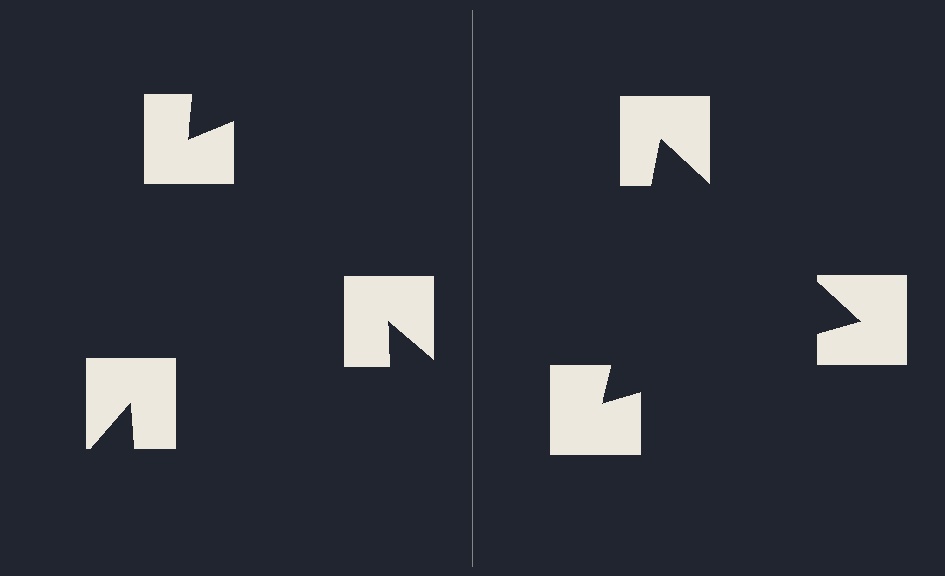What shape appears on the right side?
An illusory triangle.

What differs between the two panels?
The notched squares are positioned identically on both sides; only the wedge orientations differ. On the right they align to a triangle; on the left they are misaligned.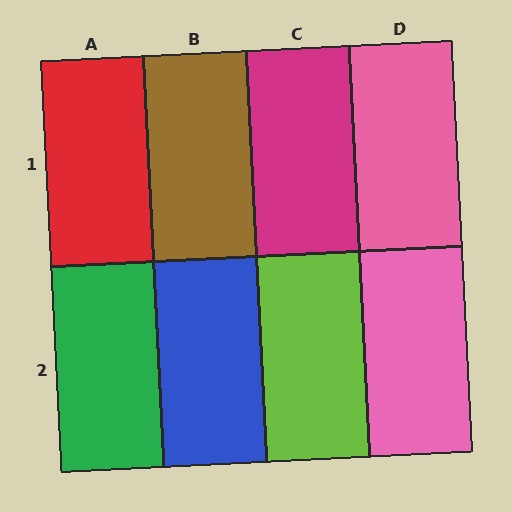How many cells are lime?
1 cell is lime.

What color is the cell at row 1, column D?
Pink.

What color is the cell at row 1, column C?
Magenta.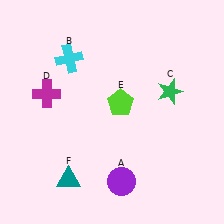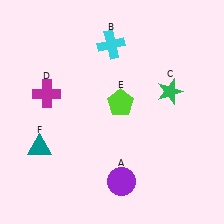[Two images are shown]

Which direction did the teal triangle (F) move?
The teal triangle (F) moved up.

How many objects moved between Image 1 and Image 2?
2 objects moved between the two images.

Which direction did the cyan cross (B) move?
The cyan cross (B) moved right.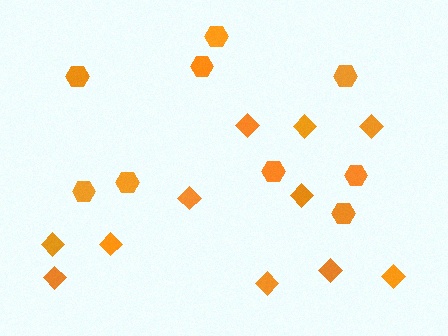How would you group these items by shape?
There are 2 groups: one group of diamonds (11) and one group of hexagons (9).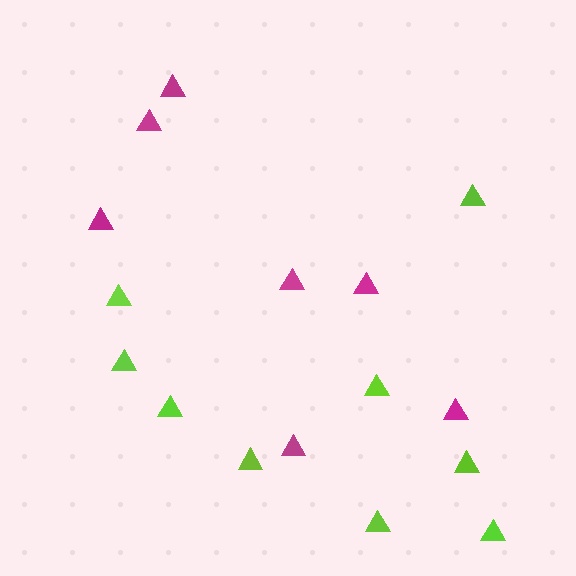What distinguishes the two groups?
There are 2 groups: one group of lime triangles (9) and one group of magenta triangles (7).